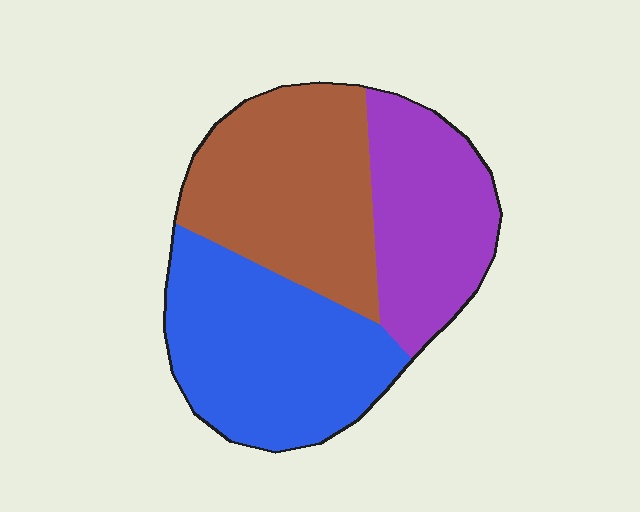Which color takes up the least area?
Purple, at roughly 25%.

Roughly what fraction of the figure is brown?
Brown takes up about one third (1/3) of the figure.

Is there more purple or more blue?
Blue.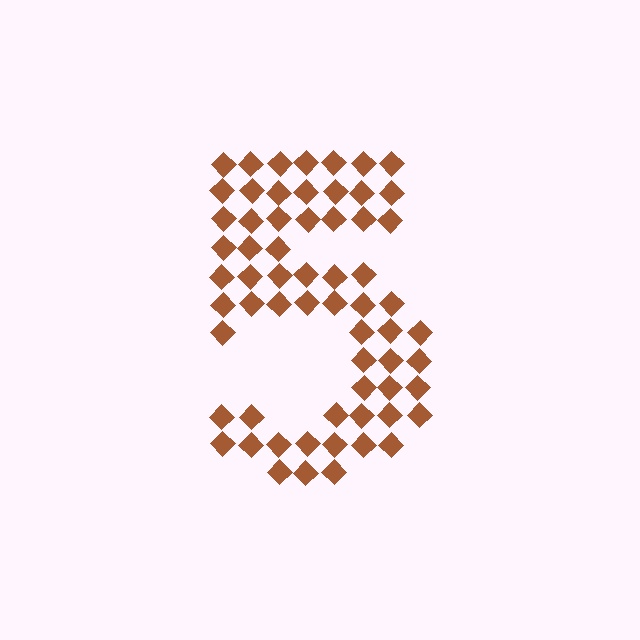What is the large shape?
The large shape is the digit 5.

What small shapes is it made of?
It is made of small diamonds.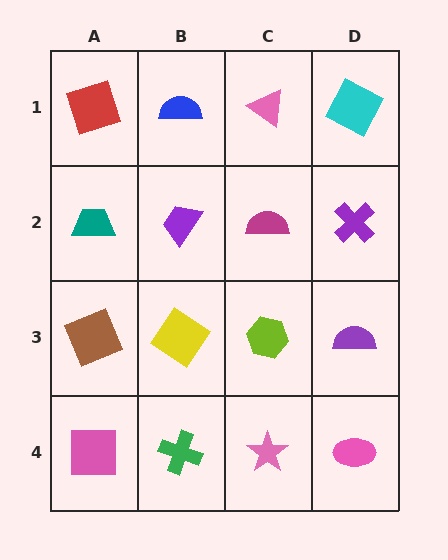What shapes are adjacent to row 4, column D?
A purple semicircle (row 3, column D), a pink star (row 4, column C).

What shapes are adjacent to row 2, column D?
A cyan square (row 1, column D), a purple semicircle (row 3, column D), a magenta semicircle (row 2, column C).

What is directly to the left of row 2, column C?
A purple trapezoid.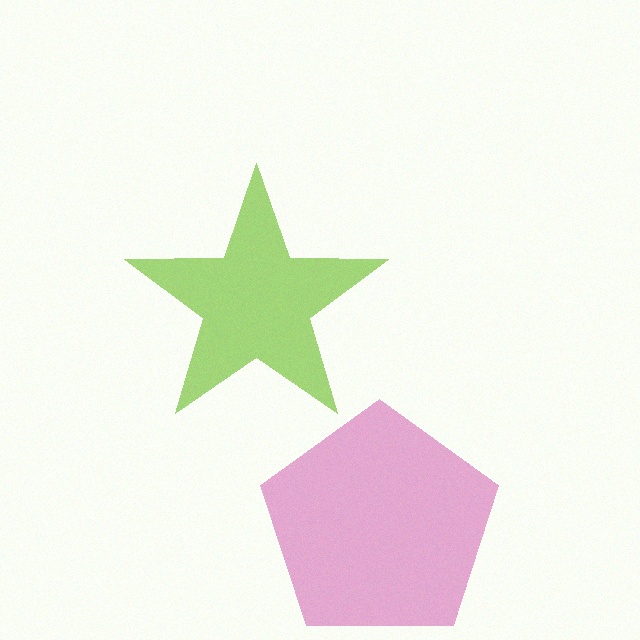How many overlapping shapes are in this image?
There are 2 overlapping shapes in the image.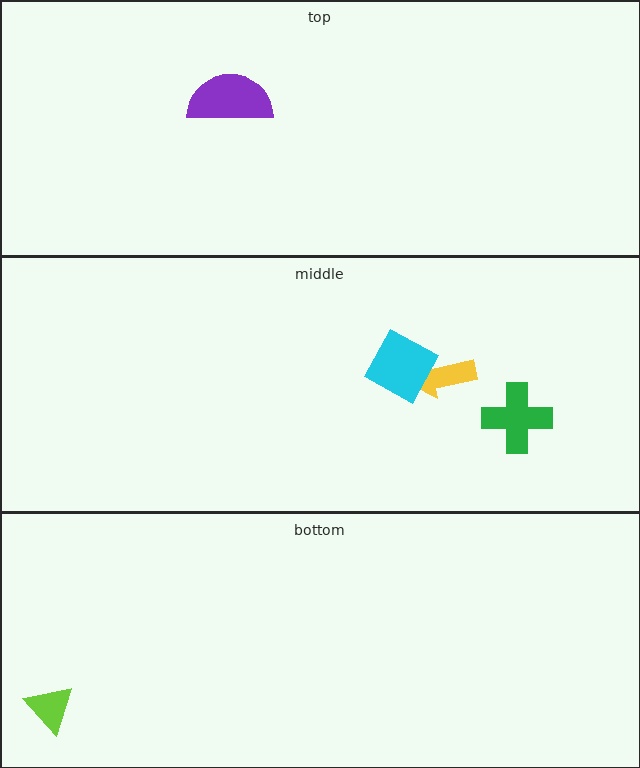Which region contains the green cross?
The middle region.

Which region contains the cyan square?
The middle region.